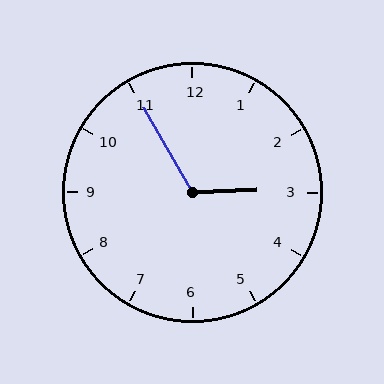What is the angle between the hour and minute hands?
Approximately 118 degrees.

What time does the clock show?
2:55.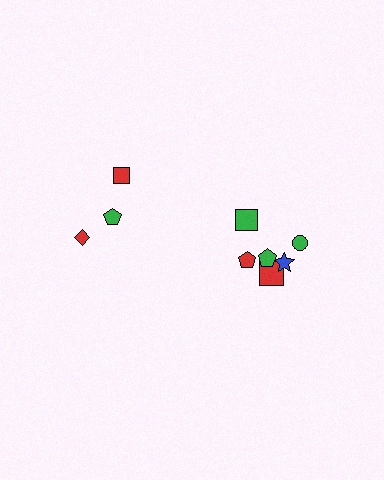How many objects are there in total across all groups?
There are 9 objects.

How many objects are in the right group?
There are 6 objects.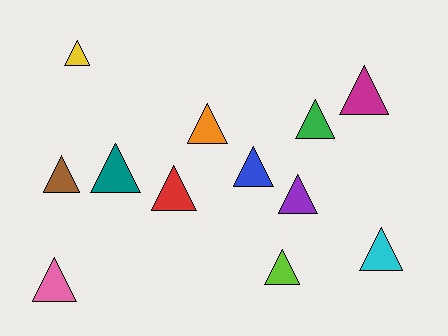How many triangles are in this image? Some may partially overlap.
There are 12 triangles.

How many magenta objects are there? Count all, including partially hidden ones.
There is 1 magenta object.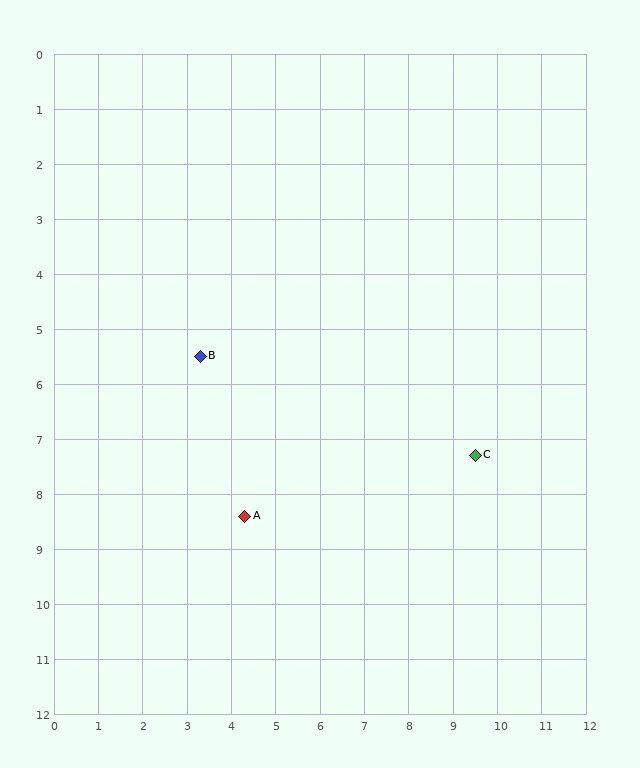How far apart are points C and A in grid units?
Points C and A are about 5.3 grid units apart.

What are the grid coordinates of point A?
Point A is at approximately (4.3, 8.4).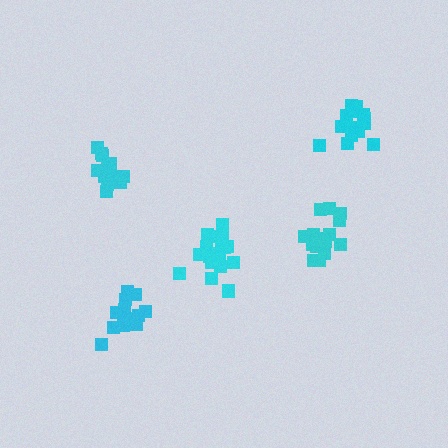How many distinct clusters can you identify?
There are 5 distinct clusters.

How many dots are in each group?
Group 1: 17 dots, Group 2: 13 dots, Group 3: 18 dots, Group 4: 15 dots, Group 5: 13 dots (76 total).